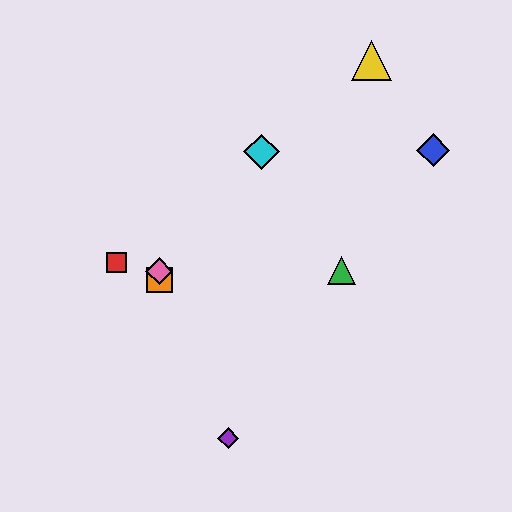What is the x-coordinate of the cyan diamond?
The cyan diamond is at x≈262.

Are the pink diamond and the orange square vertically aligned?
Yes, both are at x≈159.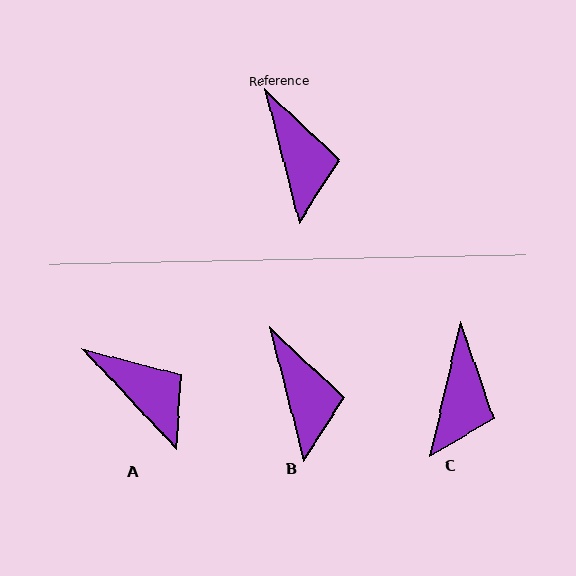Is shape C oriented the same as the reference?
No, it is off by about 27 degrees.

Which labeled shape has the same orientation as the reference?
B.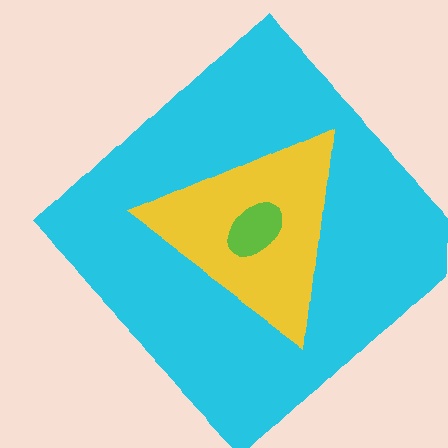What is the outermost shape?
The cyan diamond.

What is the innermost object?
The lime ellipse.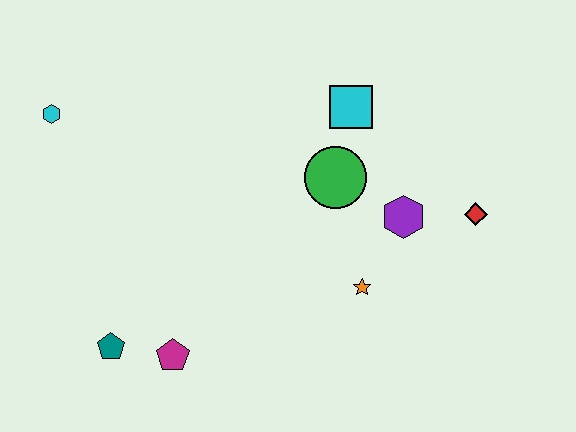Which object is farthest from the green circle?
The cyan hexagon is farthest from the green circle.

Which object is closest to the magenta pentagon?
The teal pentagon is closest to the magenta pentagon.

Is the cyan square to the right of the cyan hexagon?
Yes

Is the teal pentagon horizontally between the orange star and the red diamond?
No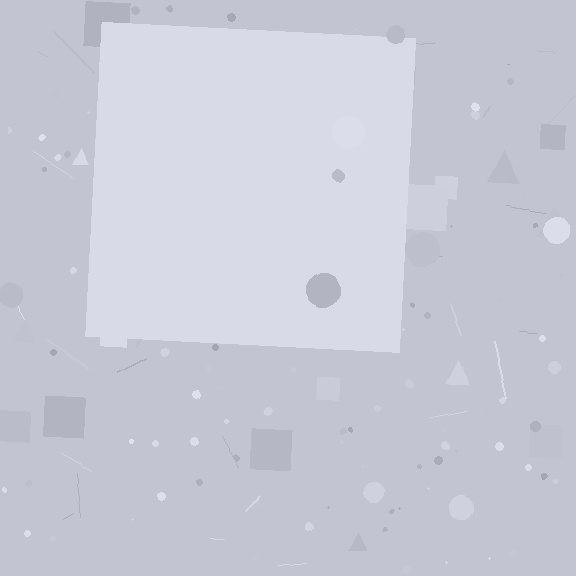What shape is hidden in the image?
A square is hidden in the image.